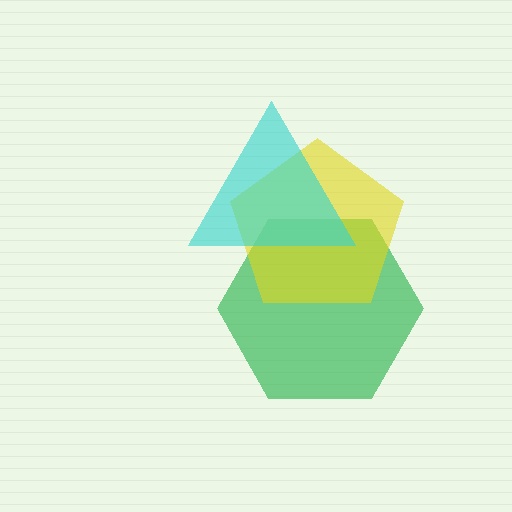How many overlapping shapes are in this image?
There are 3 overlapping shapes in the image.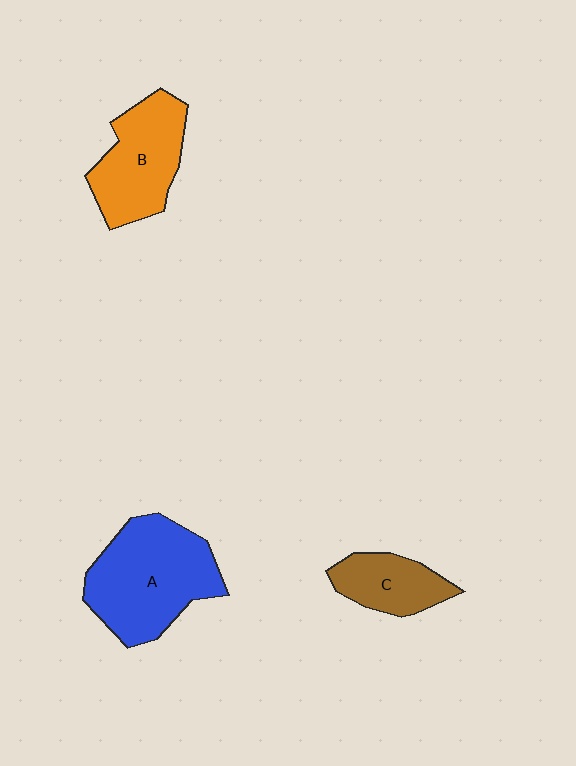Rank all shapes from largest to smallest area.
From largest to smallest: A (blue), B (orange), C (brown).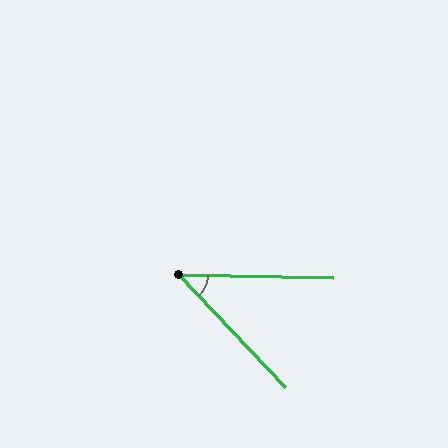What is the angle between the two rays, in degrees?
Approximately 45 degrees.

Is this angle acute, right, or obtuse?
It is acute.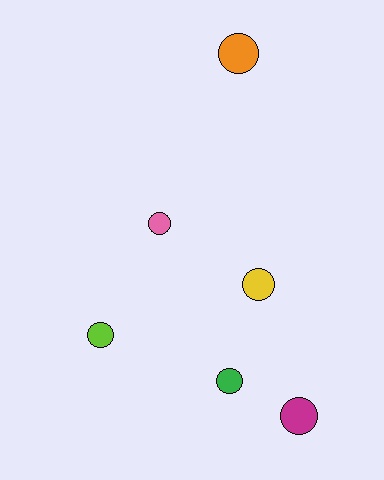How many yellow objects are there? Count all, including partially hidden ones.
There is 1 yellow object.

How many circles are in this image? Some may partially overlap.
There are 6 circles.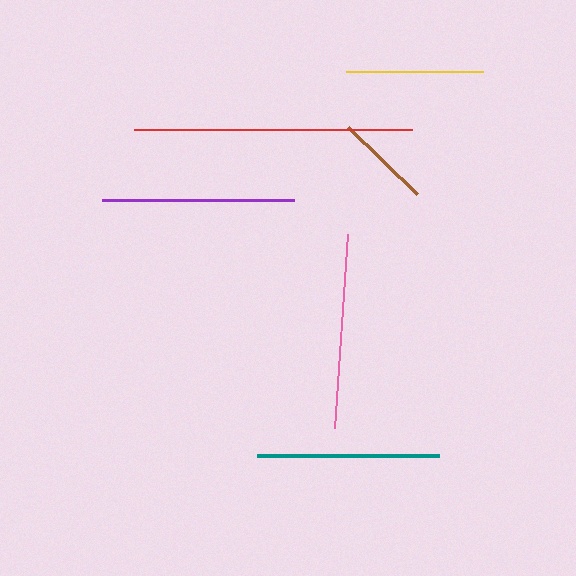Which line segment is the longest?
The red line is the longest at approximately 278 pixels.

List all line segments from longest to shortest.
From longest to shortest: red, pink, purple, teal, yellow, brown.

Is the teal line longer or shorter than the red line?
The red line is longer than the teal line.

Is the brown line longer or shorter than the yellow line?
The yellow line is longer than the brown line.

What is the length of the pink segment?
The pink segment is approximately 195 pixels long.